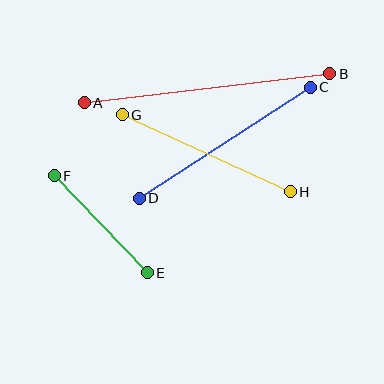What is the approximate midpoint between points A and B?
The midpoint is at approximately (207, 88) pixels.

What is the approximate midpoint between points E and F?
The midpoint is at approximately (101, 224) pixels.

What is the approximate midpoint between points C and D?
The midpoint is at approximately (225, 143) pixels.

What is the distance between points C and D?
The distance is approximately 204 pixels.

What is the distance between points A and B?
The distance is approximately 247 pixels.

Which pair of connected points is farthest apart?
Points A and B are farthest apart.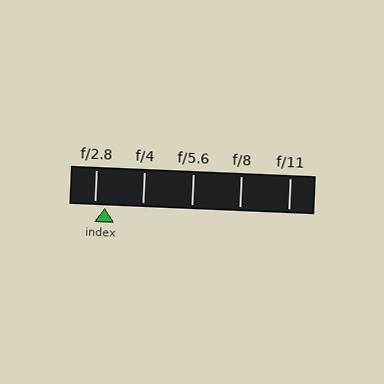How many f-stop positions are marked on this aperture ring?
There are 5 f-stop positions marked.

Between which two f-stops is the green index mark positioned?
The index mark is between f/2.8 and f/4.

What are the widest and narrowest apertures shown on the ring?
The widest aperture shown is f/2.8 and the narrowest is f/11.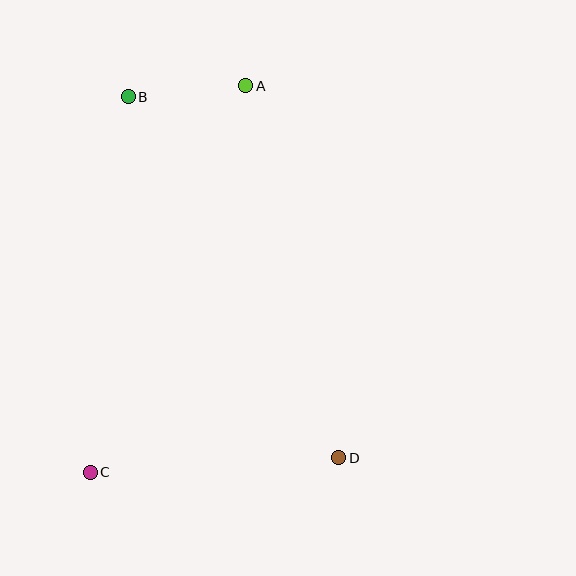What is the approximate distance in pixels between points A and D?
The distance between A and D is approximately 384 pixels.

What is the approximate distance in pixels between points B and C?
The distance between B and C is approximately 377 pixels.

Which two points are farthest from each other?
Points B and D are farthest from each other.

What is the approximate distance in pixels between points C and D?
The distance between C and D is approximately 249 pixels.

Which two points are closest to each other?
Points A and B are closest to each other.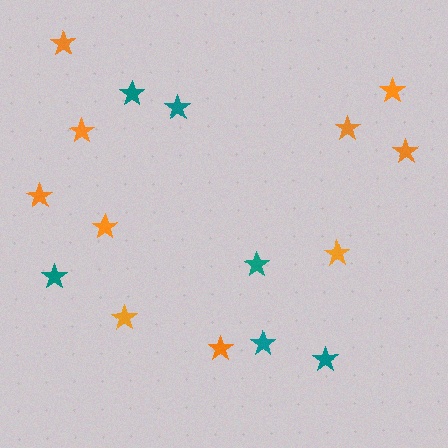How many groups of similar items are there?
There are 2 groups: one group of teal stars (6) and one group of orange stars (10).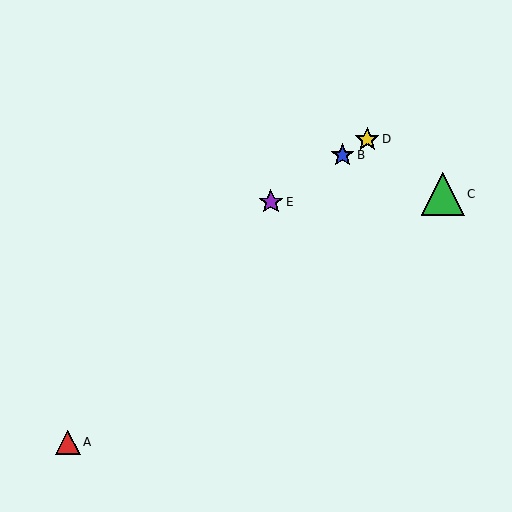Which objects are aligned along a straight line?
Objects B, D, E are aligned along a straight line.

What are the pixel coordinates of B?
Object B is at (343, 155).